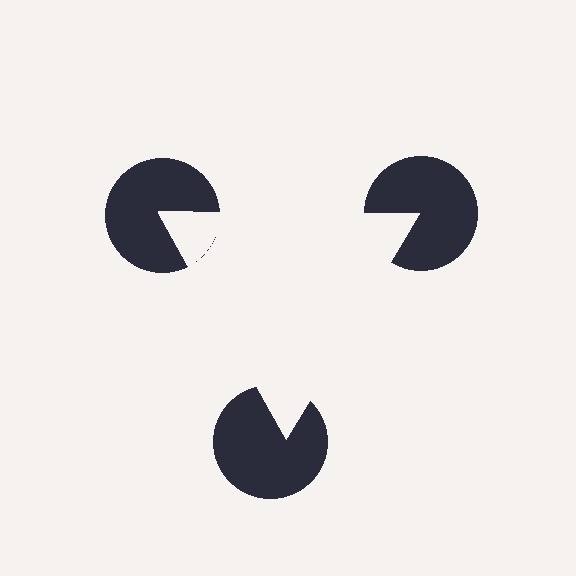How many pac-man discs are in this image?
There are 3 — one at each vertex of the illusory triangle.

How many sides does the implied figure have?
3 sides.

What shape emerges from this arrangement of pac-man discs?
An illusory triangle — its edges are inferred from the aligned wedge cuts in the pac-man discs, not physically drawn.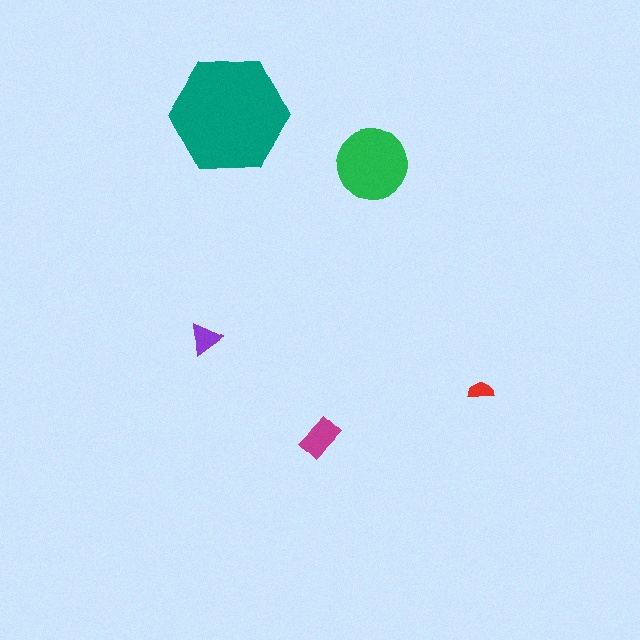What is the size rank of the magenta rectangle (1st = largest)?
3rd.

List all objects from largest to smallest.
The teal hexagon, the green circle, the magenta rectangle, the purple triangle, the red semicircle.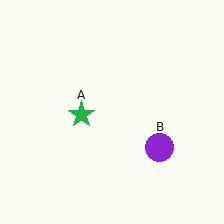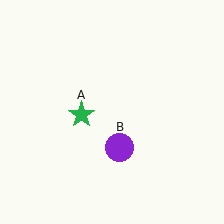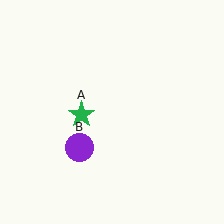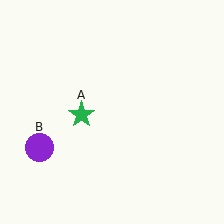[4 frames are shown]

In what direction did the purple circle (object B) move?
The purple circle (object B) moved left.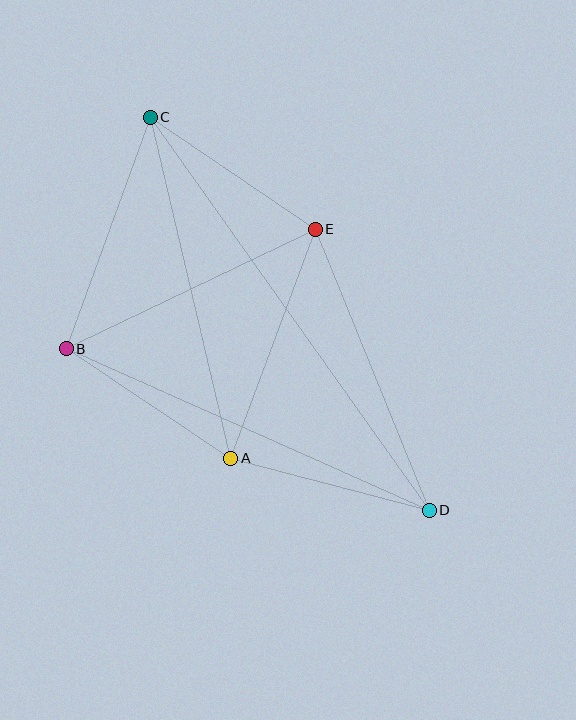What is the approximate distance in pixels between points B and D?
The distance between B and D is approximately 397 pixels.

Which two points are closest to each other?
Points A and B are closest to each other.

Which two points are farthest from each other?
Points C and D are farthest from each other.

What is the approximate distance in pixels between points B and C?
The distance between B and C is approximately 246 pixels.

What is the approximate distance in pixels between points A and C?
The distance between A and C is approximately 350 pixels.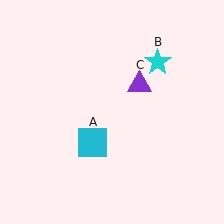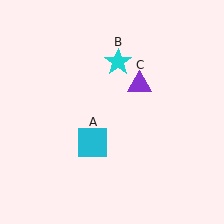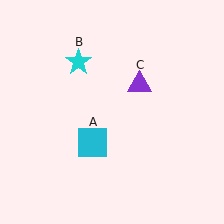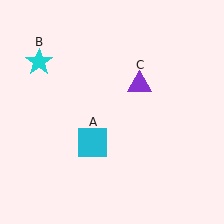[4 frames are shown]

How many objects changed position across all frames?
1 object changed position: cyan star (object B).